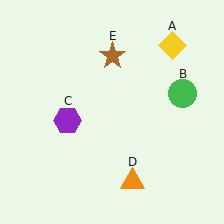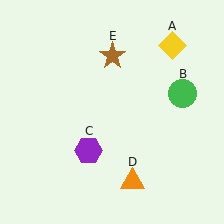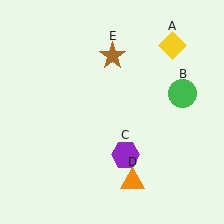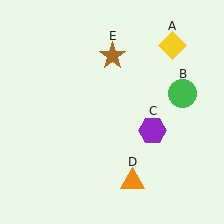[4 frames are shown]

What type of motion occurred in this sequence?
The purple hexagon (object C) rotated counterclockwise around the center of the scene.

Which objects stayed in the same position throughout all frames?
Yellow diamond (object A) and green circle (object B) and orange triangle (object D) and brown star (object E) remained stationary.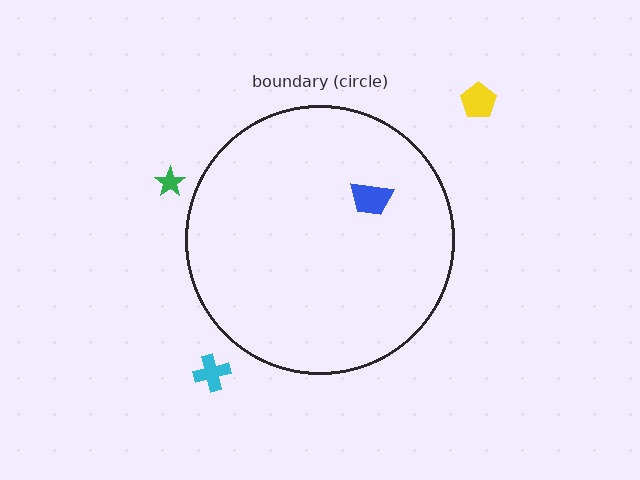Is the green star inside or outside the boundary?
Outside.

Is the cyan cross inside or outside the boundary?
Outside.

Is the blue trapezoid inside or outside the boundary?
Inside.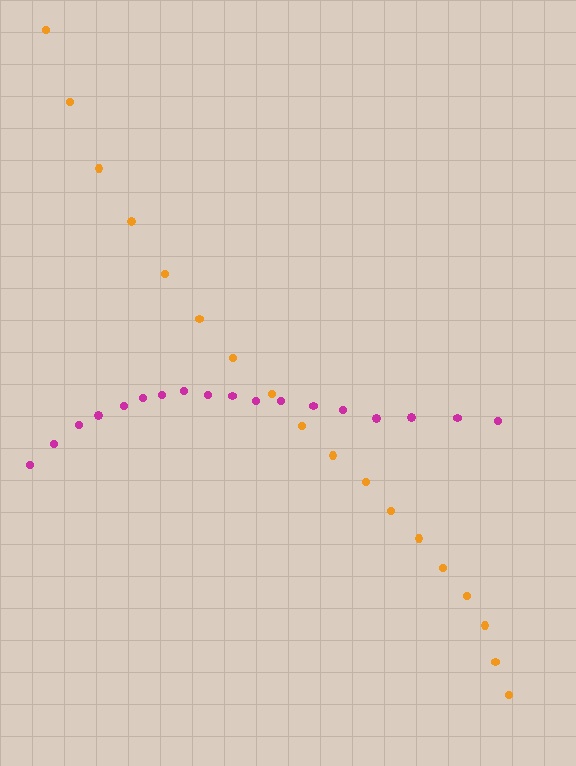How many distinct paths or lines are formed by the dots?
There are 2 distinct paths.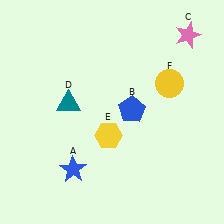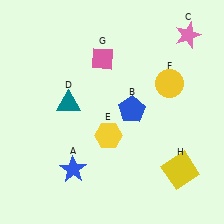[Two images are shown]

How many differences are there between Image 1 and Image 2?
There are 2 differences between the two images.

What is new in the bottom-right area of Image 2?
A yellow square (H) was added in the bottom-right area of Image 2.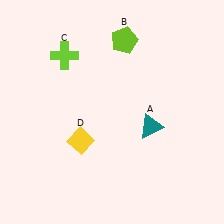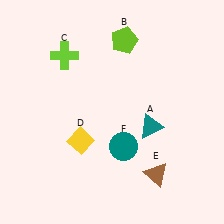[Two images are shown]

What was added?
A brown triangle (E), a teal circle (F) were added in Image 2.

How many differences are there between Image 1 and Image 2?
There are 2 differences between the two images.